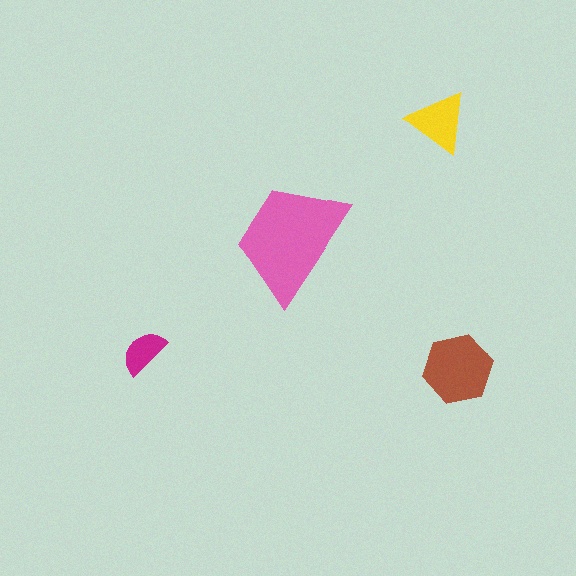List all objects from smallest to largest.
The magenta semicircle, the yellow triangle, the brown hexagon, the pink trapezoid.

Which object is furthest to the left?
The magenta semicircle is leftmost.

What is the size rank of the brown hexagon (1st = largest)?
2nd.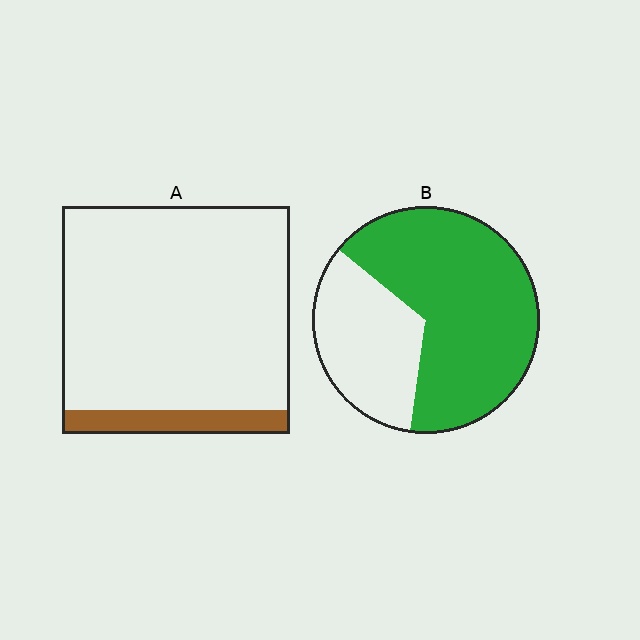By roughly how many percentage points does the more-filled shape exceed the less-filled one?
By roughly 55 percentage points (B over A).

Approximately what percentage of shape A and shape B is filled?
A is approximately 10% and B is approximately 65%.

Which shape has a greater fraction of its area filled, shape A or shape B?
Shape B.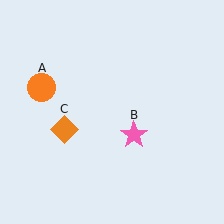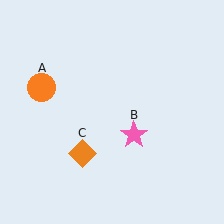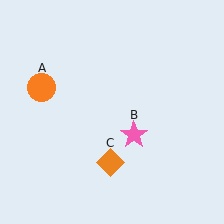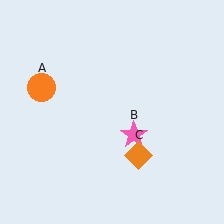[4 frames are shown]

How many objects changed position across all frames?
1 object changed position: orange diamond (object C).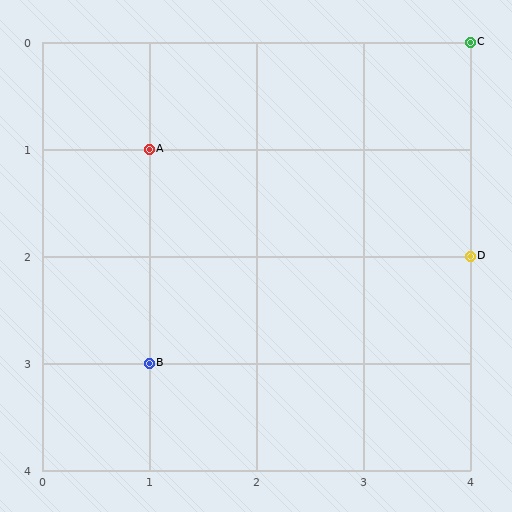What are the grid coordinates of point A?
Point A is at grid coordinates (1, 1).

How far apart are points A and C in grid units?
Points A and C are 3 columns and 1 row apart (about 3.2 grid units diagonally).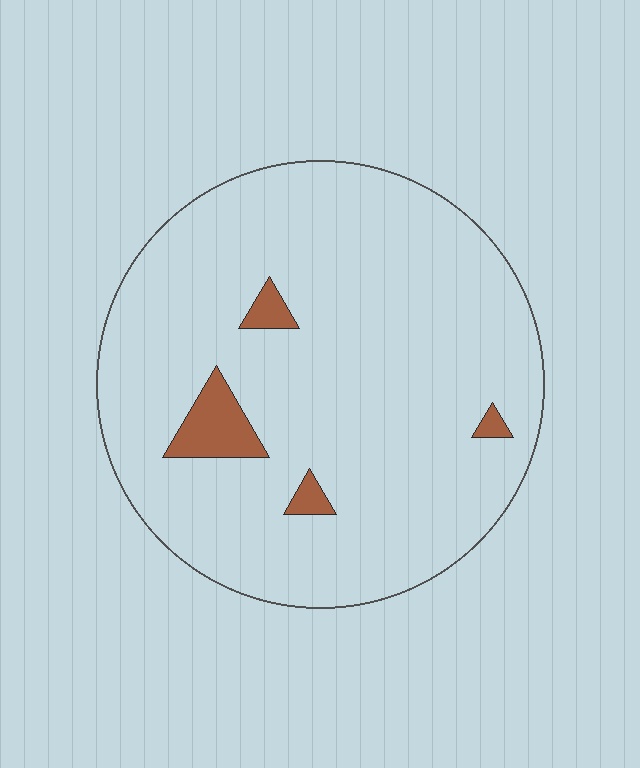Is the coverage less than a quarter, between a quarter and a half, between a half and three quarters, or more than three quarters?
Less than a quarter.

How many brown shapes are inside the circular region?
4.